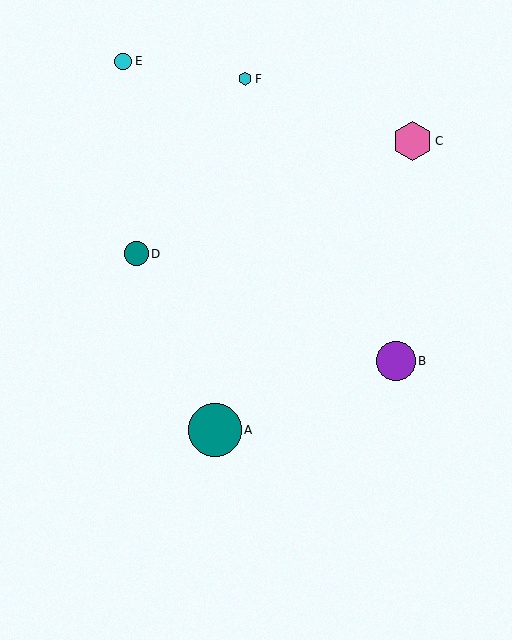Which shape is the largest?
The teal circle (labeled A) is the largest.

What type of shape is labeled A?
Shape A is a teal circle.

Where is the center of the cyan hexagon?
The center of the cyan hexagon is at (245, 79).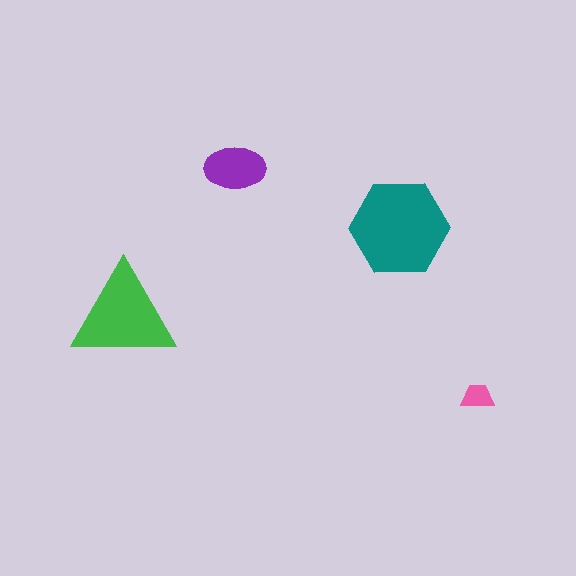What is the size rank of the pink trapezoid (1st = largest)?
4th.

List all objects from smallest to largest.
The pink trapezoid, the purple ellipse, the green triangle, the teal hexagon.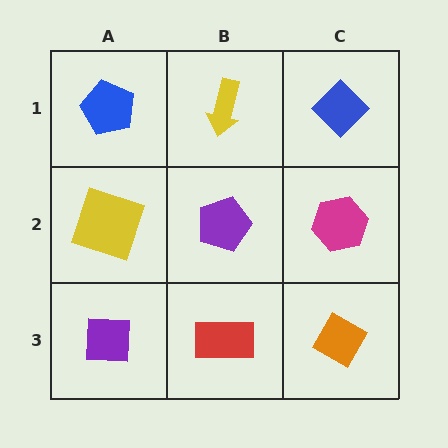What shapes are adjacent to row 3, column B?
A purple pentagon (row 2, column B), a purple square (row 3, column A), an orange diamond (row 3, column C).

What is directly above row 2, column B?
A yellow arrow.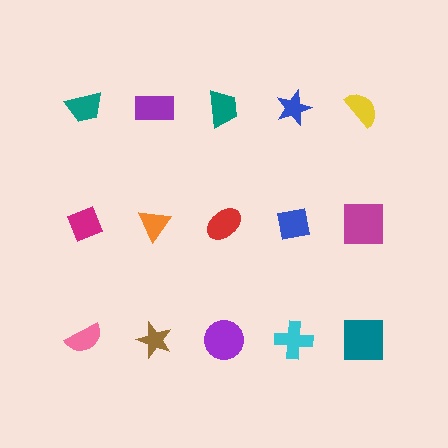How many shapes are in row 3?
5 shapes.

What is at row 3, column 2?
A brown star.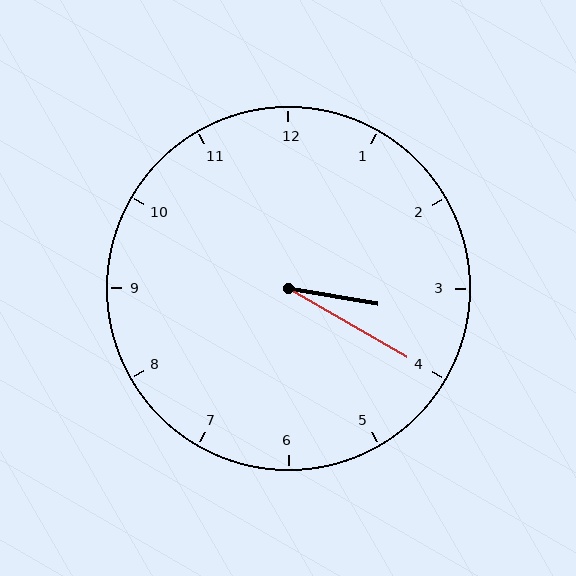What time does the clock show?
3:20.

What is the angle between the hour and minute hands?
Approximately 20 degrees.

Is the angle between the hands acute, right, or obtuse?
It is acute.